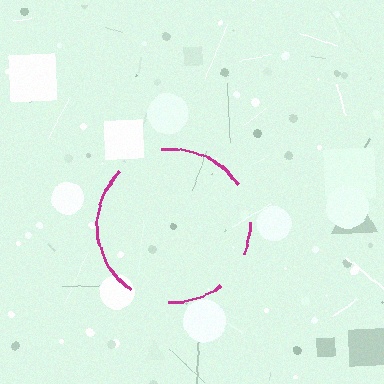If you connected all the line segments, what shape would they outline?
They would outline a circle.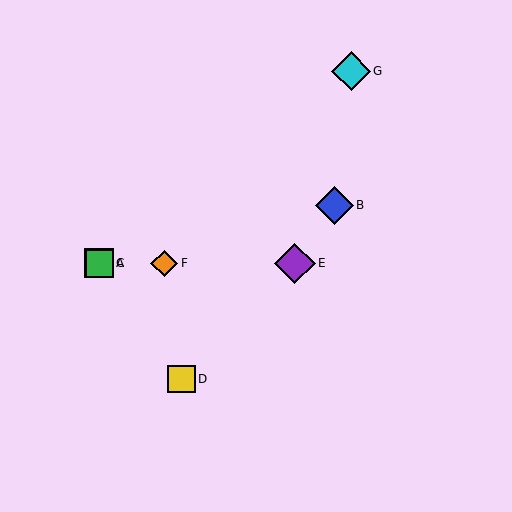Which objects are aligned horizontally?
Objects A, C, E, F are aligned horizontally.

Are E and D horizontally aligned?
No, E is at y≈263 and D is at y≈379.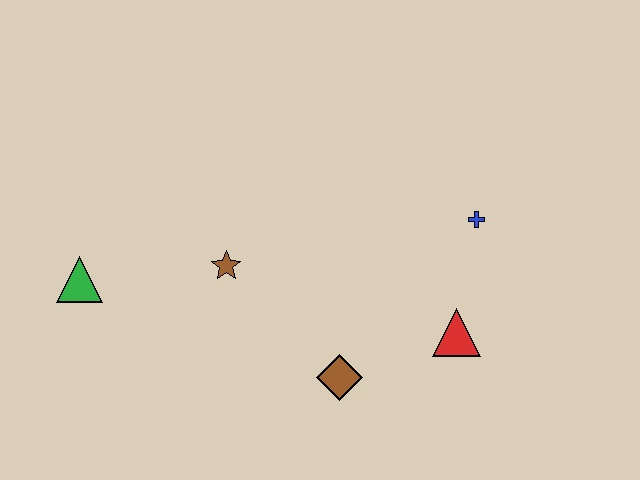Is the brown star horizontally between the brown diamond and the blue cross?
No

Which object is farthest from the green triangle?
The blue cross is farthest from the green triangle.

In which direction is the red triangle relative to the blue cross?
The red triangle is below the blue cross.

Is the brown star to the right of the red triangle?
No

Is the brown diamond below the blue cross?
Yes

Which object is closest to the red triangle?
The blue cross is closest to the red triangle.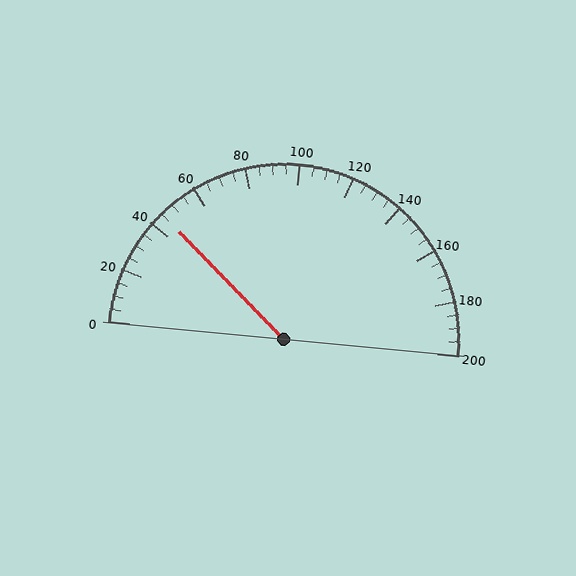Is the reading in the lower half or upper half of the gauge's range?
The reading is in the lower half of the range (0 to 200).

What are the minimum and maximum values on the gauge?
The gauge ranges from 0 to 200.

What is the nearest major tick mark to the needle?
The nearest major tick mark is 40.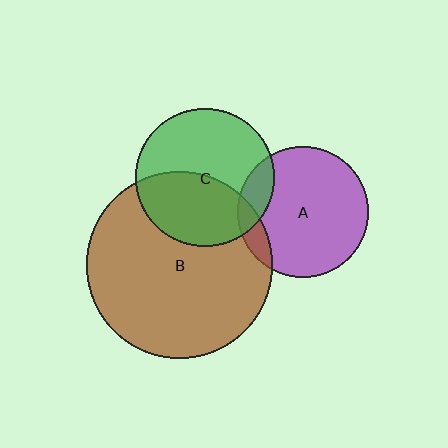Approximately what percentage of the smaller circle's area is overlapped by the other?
Approximately 45%.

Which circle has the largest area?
Circle B (brown).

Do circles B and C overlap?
Yes.